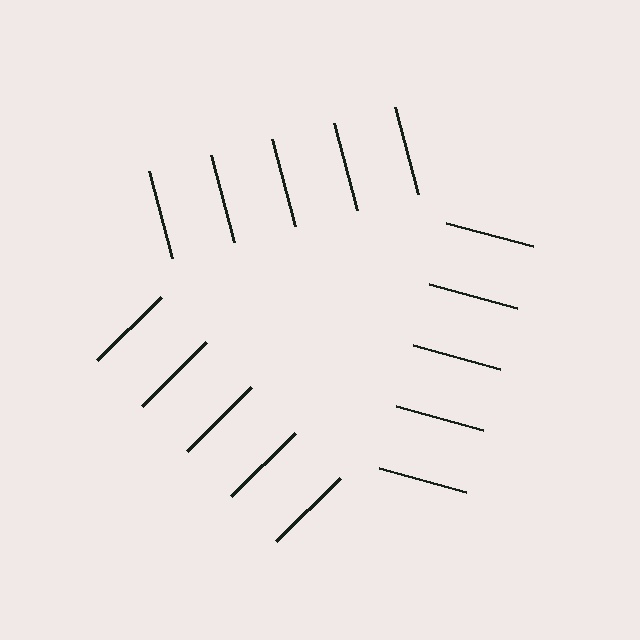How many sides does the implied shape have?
3 sides — the line-ends trace a triangle.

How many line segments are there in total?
15 — 5 along each of the 3 edges.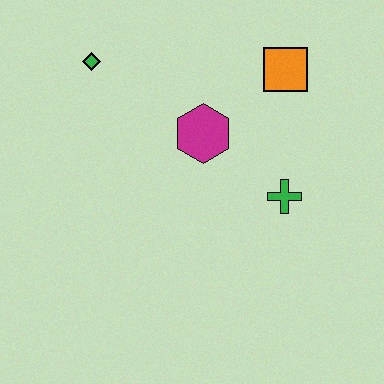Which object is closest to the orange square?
The magenta hexagon is closest to the orange square.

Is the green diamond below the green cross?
No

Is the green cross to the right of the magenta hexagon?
Yes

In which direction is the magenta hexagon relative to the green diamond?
The magenta hexagon is to the right of the green diamond.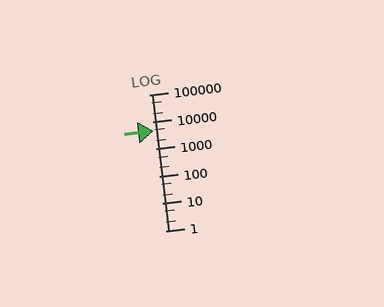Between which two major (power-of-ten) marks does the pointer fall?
The pointer is between 1000 and 10000.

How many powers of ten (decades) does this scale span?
The scale spans 5 decades, from 1 to 100000.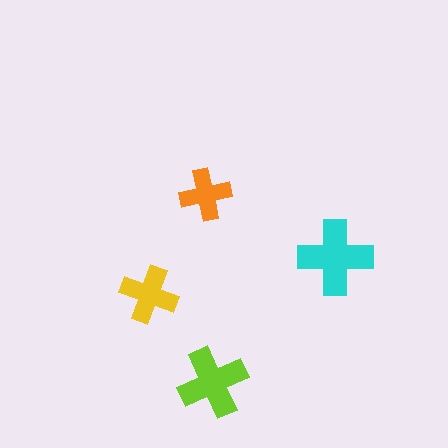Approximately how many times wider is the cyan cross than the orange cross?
About 1.5 times wider.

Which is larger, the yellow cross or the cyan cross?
The cyan one.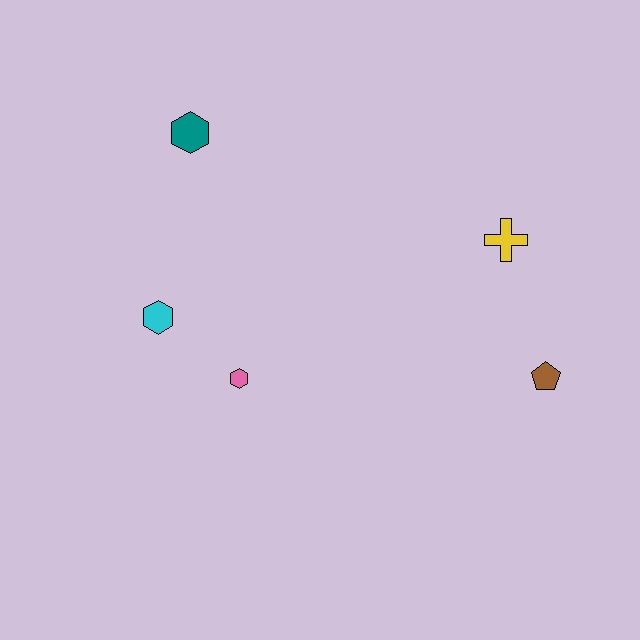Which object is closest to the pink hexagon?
The cyan hexagon is closest to the pink hexagon.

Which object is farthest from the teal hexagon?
The brown pentagon is farthest from the teal hexagon.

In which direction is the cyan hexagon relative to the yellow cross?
The cyan hexagon is to the left of the yellow cross.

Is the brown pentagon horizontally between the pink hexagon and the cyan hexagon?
No